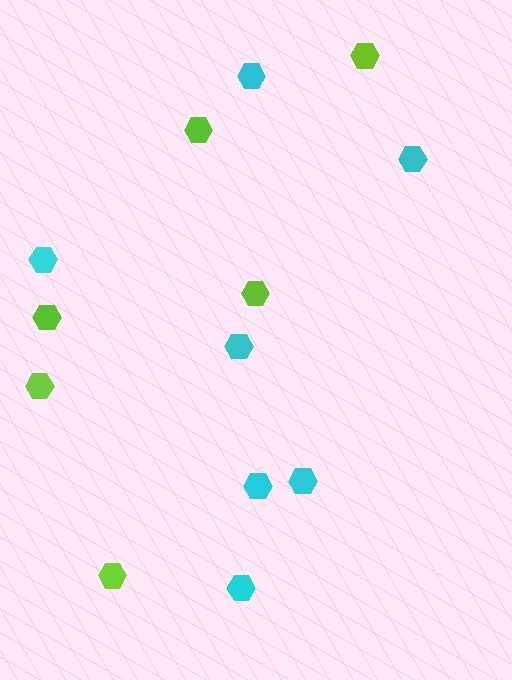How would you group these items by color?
There are 2 groups: one group of cyan hexagons (7) and one group of lime hexagons (6).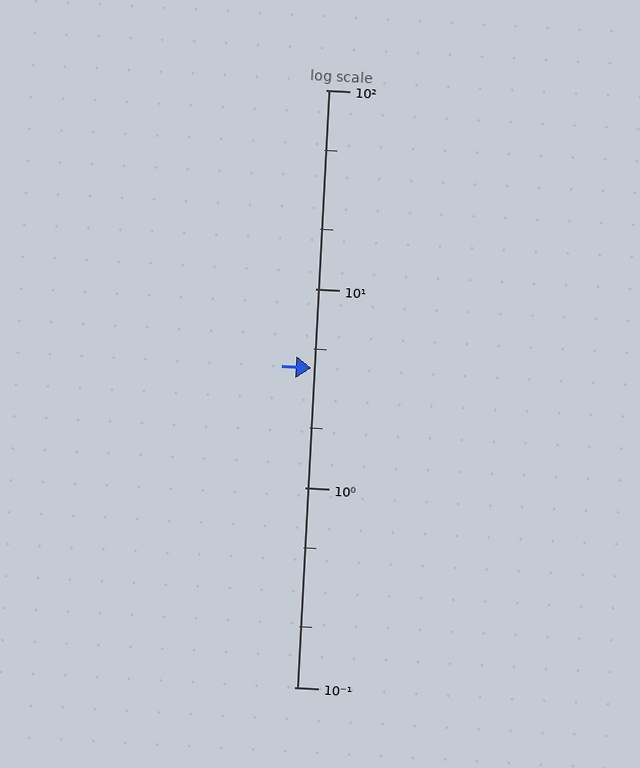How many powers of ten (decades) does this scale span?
The scale spans 3 decades, from 0.1 to 100.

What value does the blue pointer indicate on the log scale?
The pointer indicates approximately 4.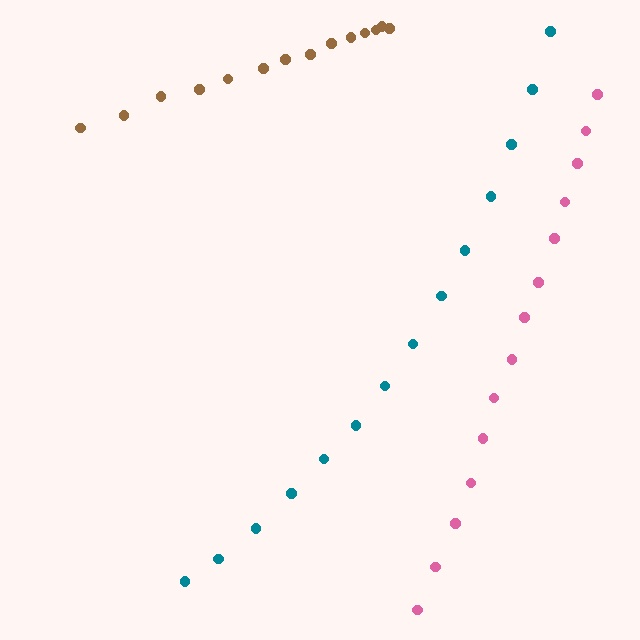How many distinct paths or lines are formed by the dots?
There are 3 distinct paths.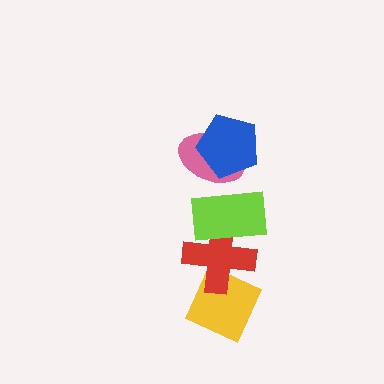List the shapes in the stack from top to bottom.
From top to bottom: the blue pentagon, the pink ellipse, the lime rectangle, the red cross, the yellow diamond.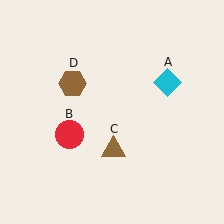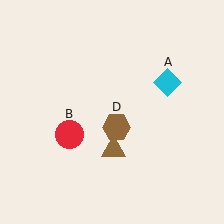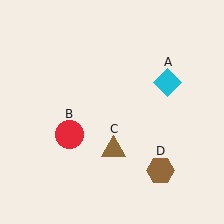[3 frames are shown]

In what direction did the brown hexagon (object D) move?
The brown hexagon (object D) moved down and to the right.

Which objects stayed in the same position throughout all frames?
Cyan diamond (object A) and red circle (object B) and brown triangle (object C) remained stationary.